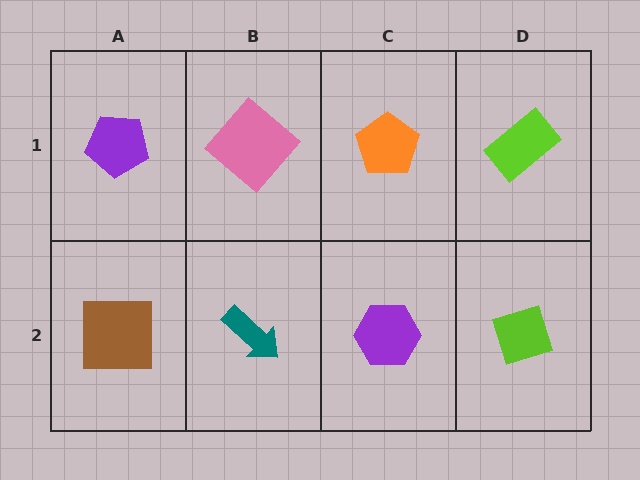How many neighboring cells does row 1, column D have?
2.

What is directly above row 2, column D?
A lime rectangle.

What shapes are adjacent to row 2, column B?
A pink diamond (row 1, column B), a brown square (row 2, column A), a purple hexagon (row 2, column C).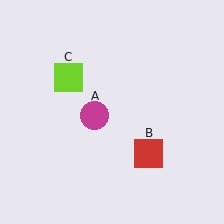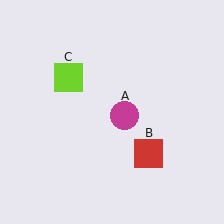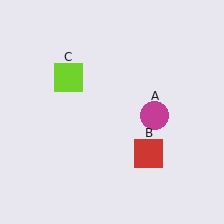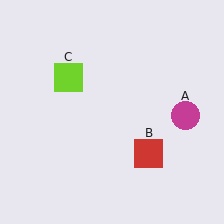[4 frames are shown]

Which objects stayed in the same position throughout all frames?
Red square (object B) and lime square (object C) remained stationary.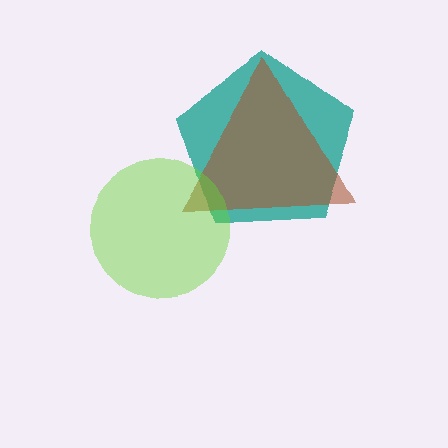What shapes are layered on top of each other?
The layered shapes are: a teal pentagon, a brown triangle, a lime circle.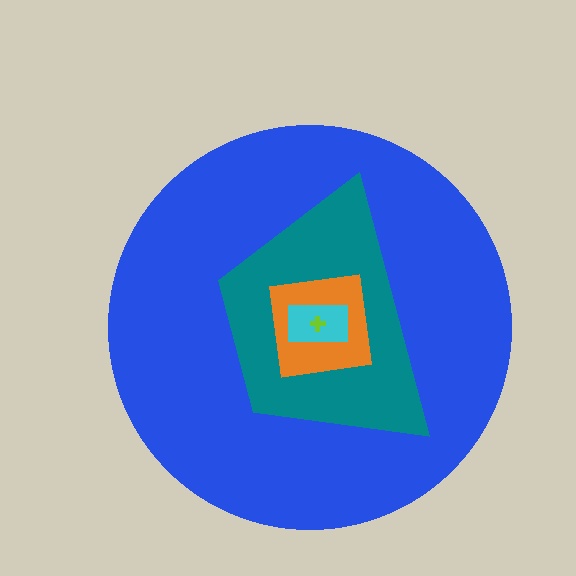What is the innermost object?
The lime cross.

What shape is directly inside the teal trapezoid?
The orange square.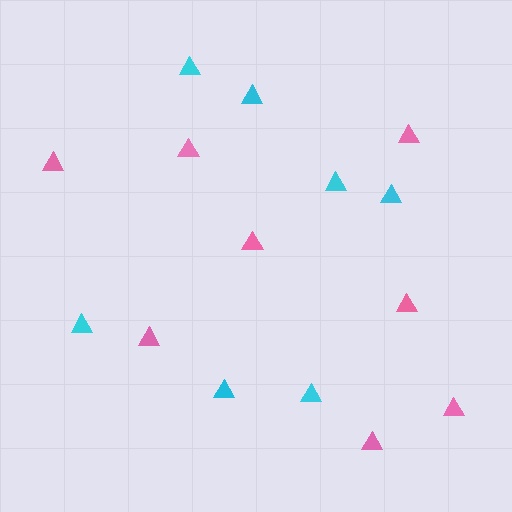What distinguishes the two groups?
There are 2 groups: one group of cyan triangles (7) and one group of pink triangles (8).